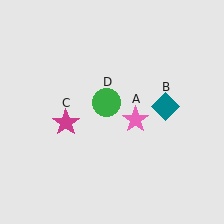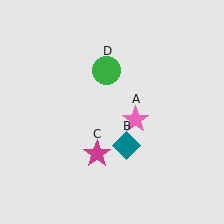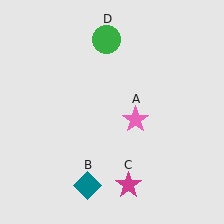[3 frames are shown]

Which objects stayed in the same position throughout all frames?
Pink star (object A) remained stationary.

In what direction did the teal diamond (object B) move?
The teal diamond (object B) moved down and to the left.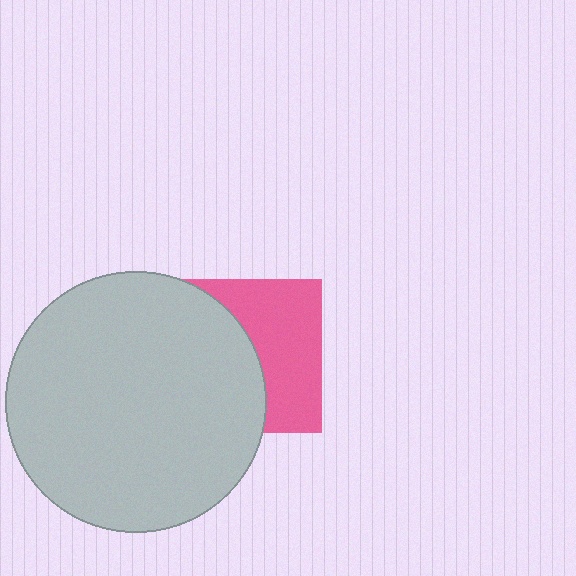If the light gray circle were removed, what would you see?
You would see the complete pink square.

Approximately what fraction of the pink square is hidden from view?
Roughly 53% of the pink square is hidden behind the light gray circle.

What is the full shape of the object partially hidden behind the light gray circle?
The partially hidden object is a pink square.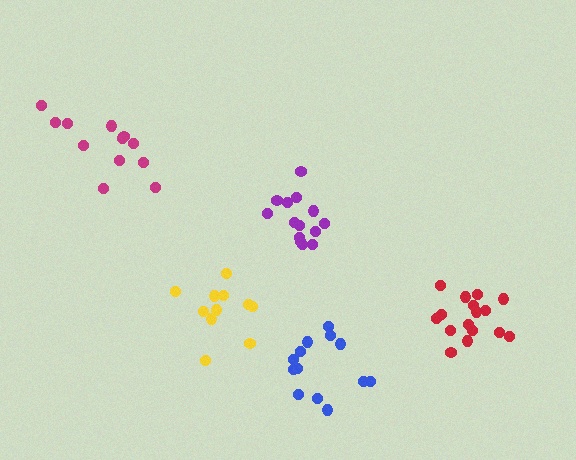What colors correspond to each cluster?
The clusters are colored: purple, blue, red, magenta, yellow.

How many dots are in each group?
Group 1: 14 dots, Group 2: 13 dots, Group 3: 16 dots, Group 4: 12 dots, Group 5: 11 dots (66 total).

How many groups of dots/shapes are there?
There are 5 groups.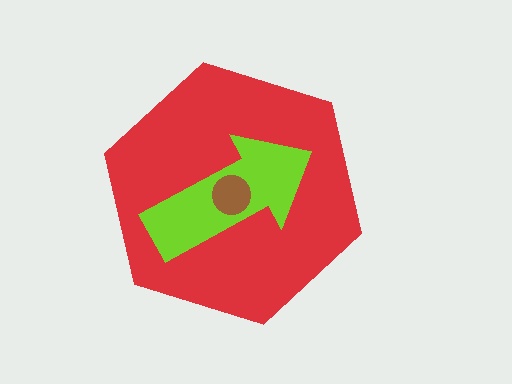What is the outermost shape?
The red hexagon.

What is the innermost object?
The brown circle.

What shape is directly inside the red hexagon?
The lime arrow.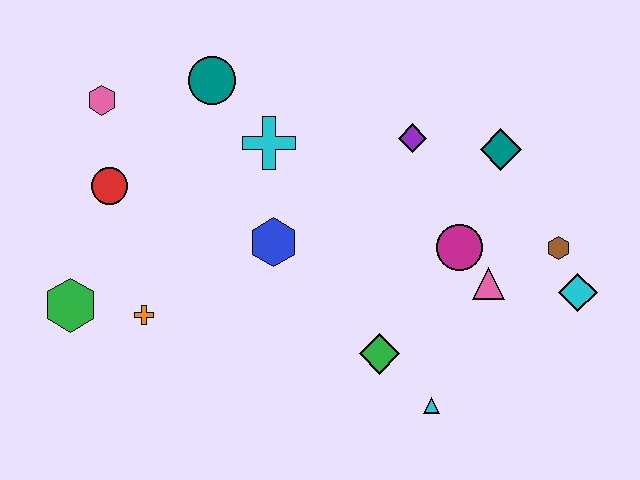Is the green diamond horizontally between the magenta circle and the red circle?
Yes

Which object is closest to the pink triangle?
The magenta circle is closest to the pink triangle.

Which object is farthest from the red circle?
The cyan diamond is farthest from the red circle.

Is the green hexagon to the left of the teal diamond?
Yes